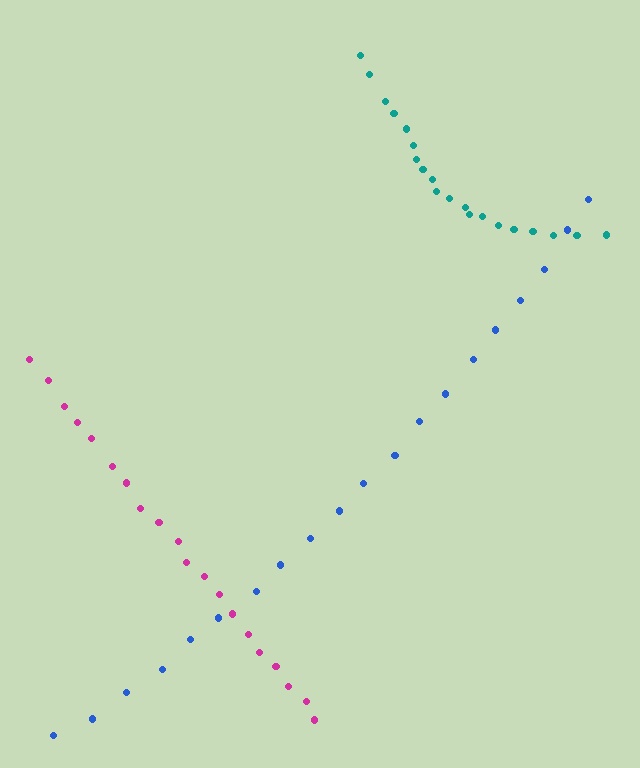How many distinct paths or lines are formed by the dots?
There are 3 distinct paths.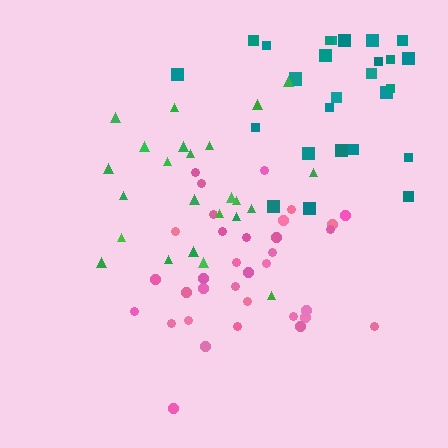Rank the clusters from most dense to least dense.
pink, teal, green.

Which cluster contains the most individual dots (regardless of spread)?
Pink (34).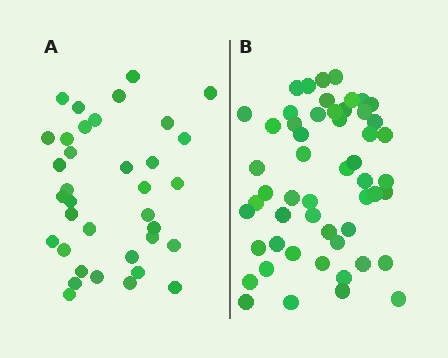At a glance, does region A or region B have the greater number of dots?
Region B (the right region) has more dots.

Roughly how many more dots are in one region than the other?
Region B has approximately 15 more dots than region A.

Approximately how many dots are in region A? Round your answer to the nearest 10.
About 40 dots. (The exact count is 36, which rounds to 40.)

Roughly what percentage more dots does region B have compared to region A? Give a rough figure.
About 45% more.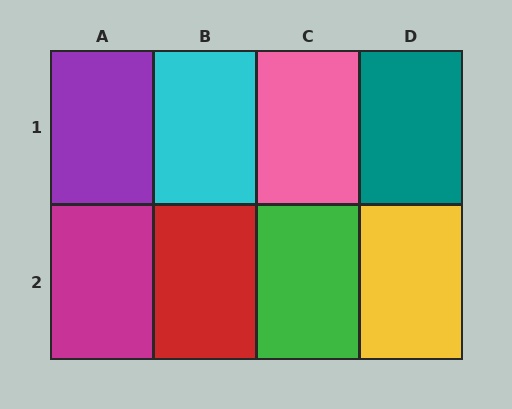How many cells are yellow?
1 cell is yellow.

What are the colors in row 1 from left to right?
Purple, cyan, pink, teal.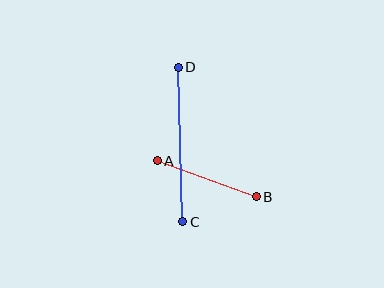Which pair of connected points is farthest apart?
Points C and D are farthest apart.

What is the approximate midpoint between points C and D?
The midpoint is at approximately (180, 145) pixels.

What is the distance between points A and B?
The distance is approximately 106 pixels.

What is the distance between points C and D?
The distance is approximately 154 pixels.